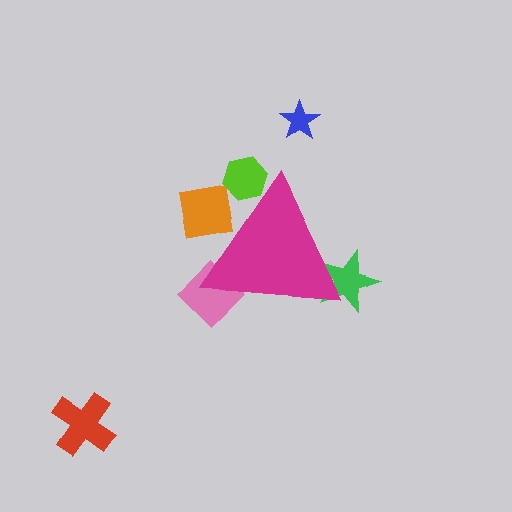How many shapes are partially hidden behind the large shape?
4 shapes are partially hidden.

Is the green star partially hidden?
Yes, the green star is partially hidden behind the magenta triangle.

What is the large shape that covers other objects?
A magenta triangle.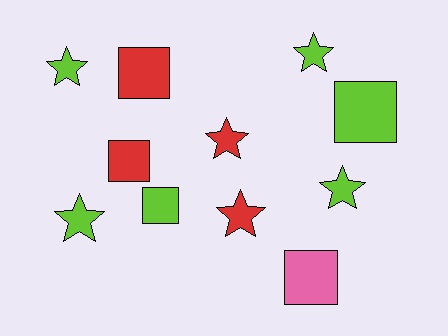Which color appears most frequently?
Lime, with 6 objects.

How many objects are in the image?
There are 11 objects.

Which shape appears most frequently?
Star, with 6 objects.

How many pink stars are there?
There are no pink stars.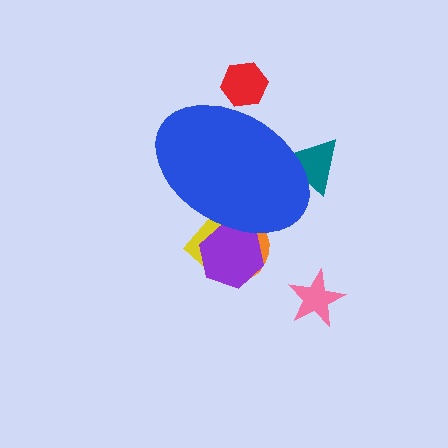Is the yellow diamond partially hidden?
Yes, the yellow diamond is partially hidden behind the blue ellipse.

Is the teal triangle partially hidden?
Yes, the teal triangle is partially hidden behind the blue ellipse.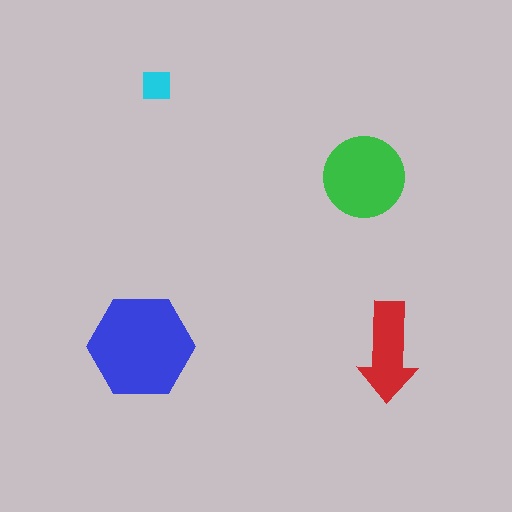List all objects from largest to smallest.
The blue hexagon, the green circle, the red arrow, the cyan square.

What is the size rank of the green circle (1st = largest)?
2nd.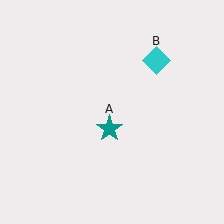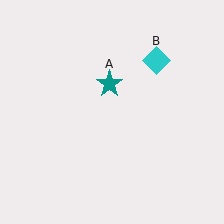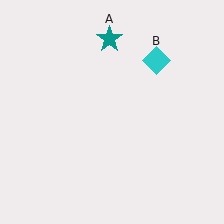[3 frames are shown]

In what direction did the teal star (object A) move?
The teal star (object A) moved up.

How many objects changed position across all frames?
1 object changed position: teal star (object A).